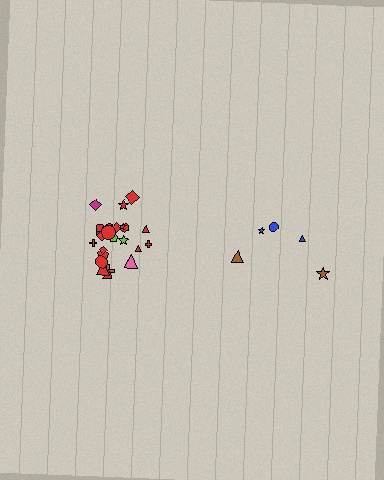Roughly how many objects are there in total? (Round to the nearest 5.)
Roughly 30 objects in total.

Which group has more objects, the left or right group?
The left group.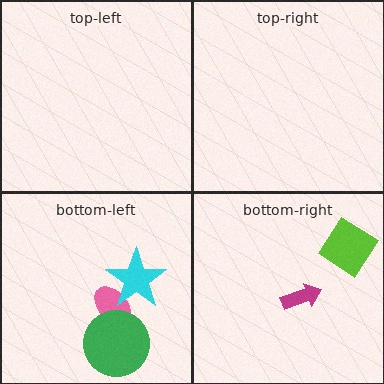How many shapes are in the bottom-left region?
3.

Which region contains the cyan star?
The bottom-left region.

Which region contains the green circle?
The bottom-left region.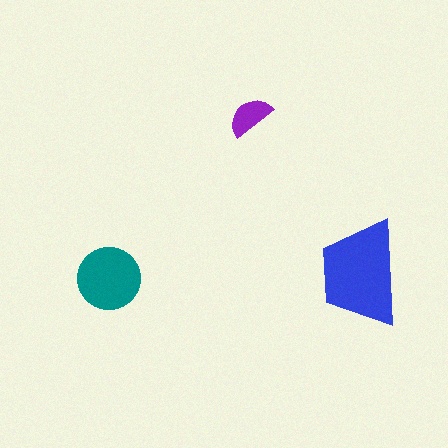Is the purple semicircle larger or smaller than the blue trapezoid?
Smaller.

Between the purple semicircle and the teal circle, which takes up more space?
The teal circle.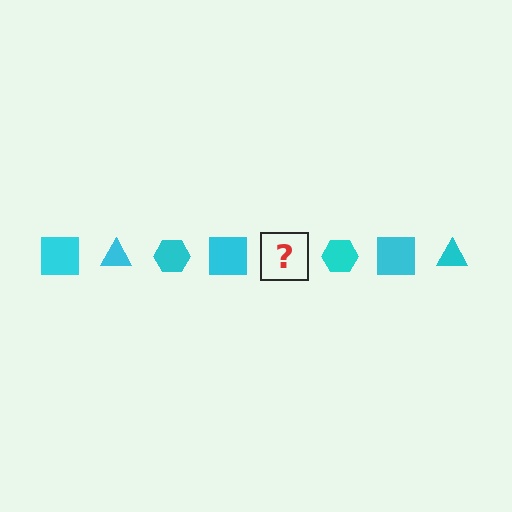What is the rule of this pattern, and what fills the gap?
The rule is that the pattern cycles through square, triangle, hexagon shapes in cyan. The gap should be filled with a cyan triangle.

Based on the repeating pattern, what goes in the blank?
The blank should be a cyan triangle.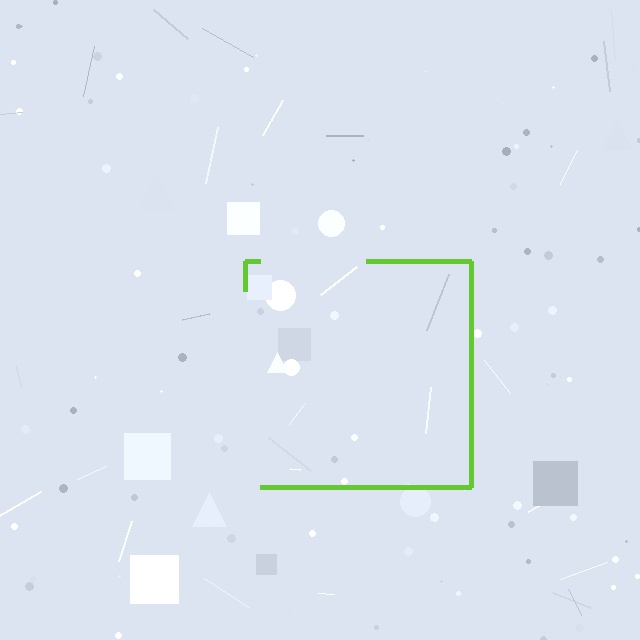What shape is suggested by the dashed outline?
The dashed outline suggests a square.